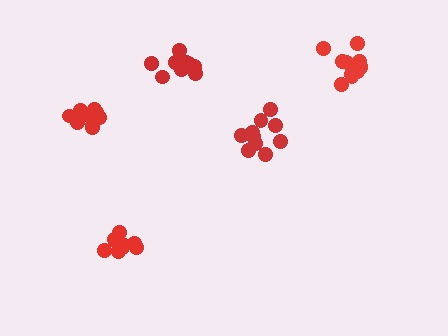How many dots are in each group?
Group 1: 9 dots, Group 2: 10 dots, Group 3: 11 dots, Group 4: 10 dots, Group 5: 9 dots (49 total).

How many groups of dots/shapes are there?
There are 5 groups.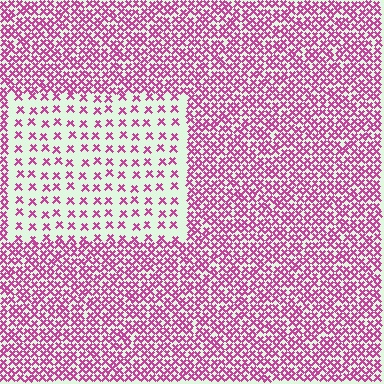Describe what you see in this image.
The image contains small magenta elements arranged at two different densities. A rectangle-shaped region is visible where the elements are less densely packed than the surrounding area.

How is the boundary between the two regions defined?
The boundary is defined by a change in element density (approximately 2.7x ratio). All elements are the same color, size, and shape.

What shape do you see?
I see a rectangle.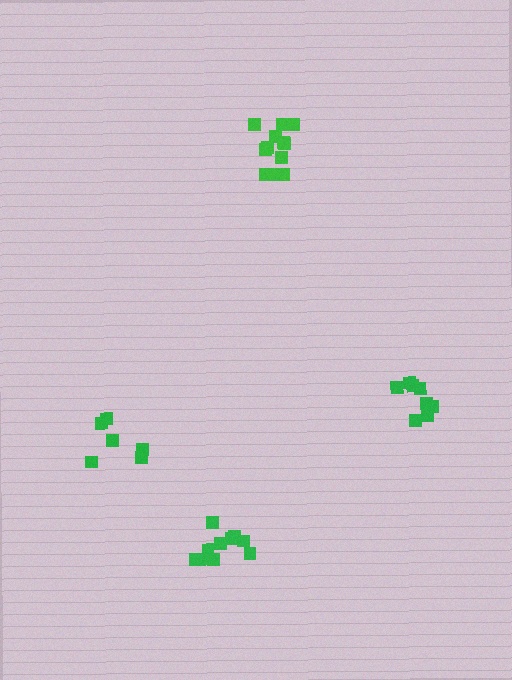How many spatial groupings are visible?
There are 4 spatial groupings.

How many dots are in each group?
Group 1: 8 dots, Group 2: 12 dots, Group 3: 6 dots, Group 4: 10 dots (36 total).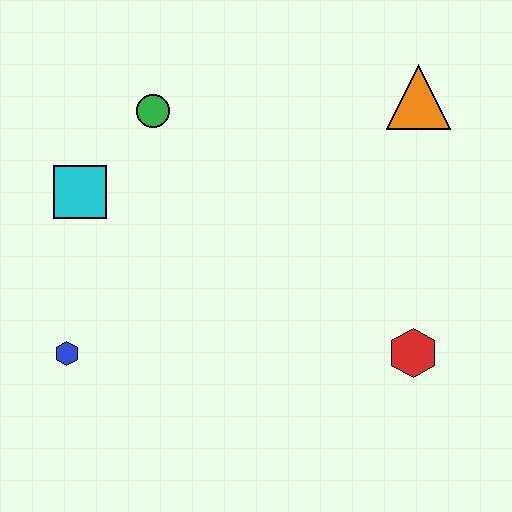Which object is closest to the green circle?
The cyan square is closest to the green circle.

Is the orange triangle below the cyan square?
No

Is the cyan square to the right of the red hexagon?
No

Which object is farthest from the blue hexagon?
The orange triangle is farthest from the blue hexagon.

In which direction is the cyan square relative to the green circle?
The cyan square is below the green circle.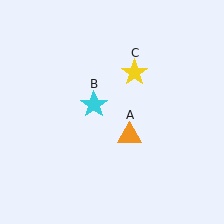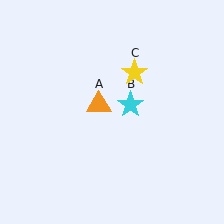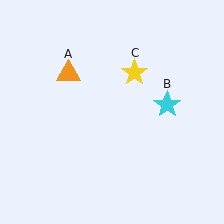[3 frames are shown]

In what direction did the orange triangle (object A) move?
The orange triangle (object A) moved up and to the left.